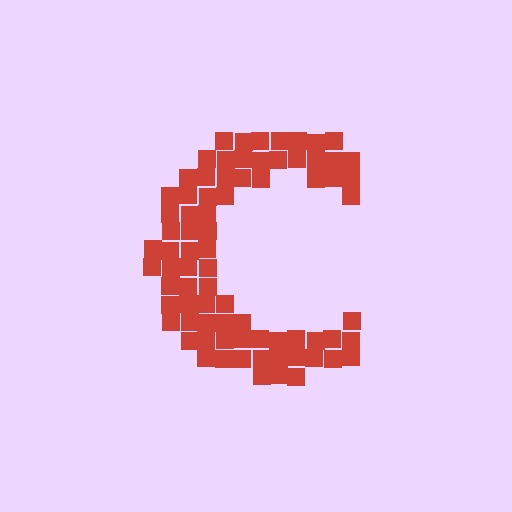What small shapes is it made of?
It is made of small squares.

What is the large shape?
The large shape is the letter C.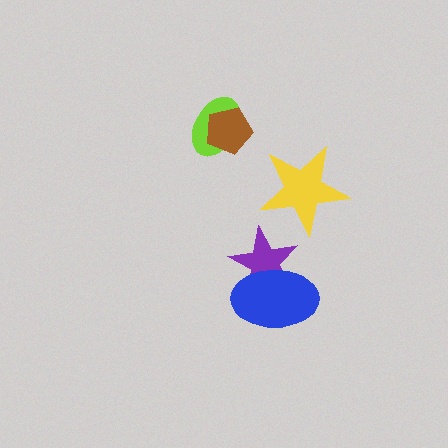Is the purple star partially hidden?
Yes, it is partially covered by another shape.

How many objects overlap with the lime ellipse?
1 object overlaps with the lime ellipse.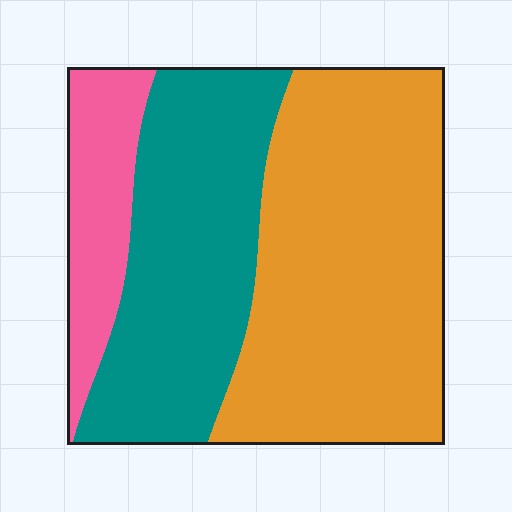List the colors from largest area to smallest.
From largest to smallest: orange, teal, pink.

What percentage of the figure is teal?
Teal covers about 35% of the figure.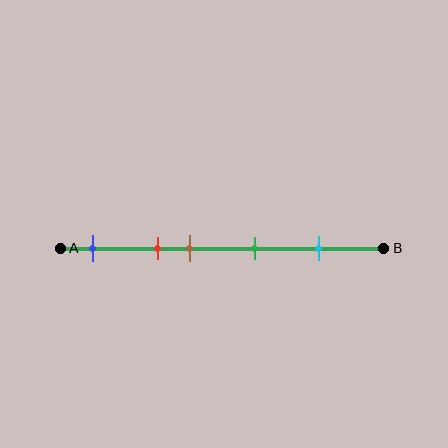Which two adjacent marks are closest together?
The red and brown marks are the closest adjacent pair.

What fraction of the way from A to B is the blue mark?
The blue mark is approximately 10% (0.1) of the way from A to B.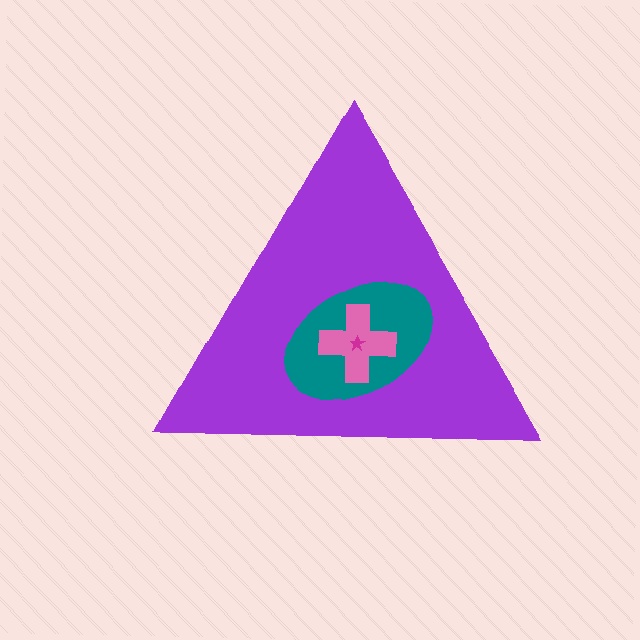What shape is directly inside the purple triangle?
The teal ellipse.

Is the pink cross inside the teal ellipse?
Yes.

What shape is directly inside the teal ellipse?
The pink cross.